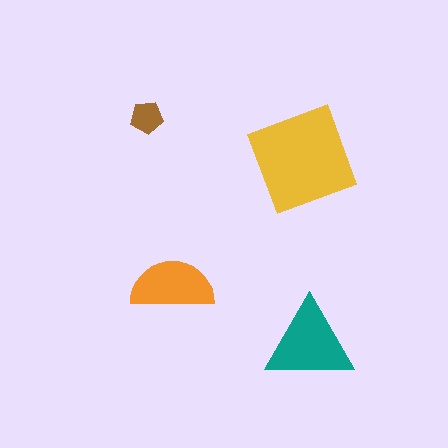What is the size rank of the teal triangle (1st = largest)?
2nd.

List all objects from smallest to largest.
The brown pentagon, the orange semicircle, the teal triangle, the yellow diamond.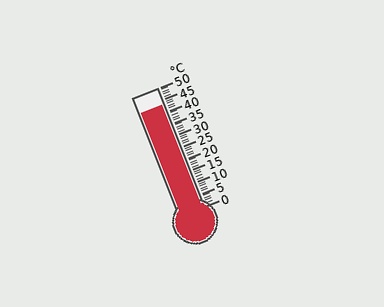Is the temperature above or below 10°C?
The temperature is above 10°C.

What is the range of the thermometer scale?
The thermometer scale ranges from 0°C to 50°C.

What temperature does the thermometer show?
The thermometer shows approximately 43°C.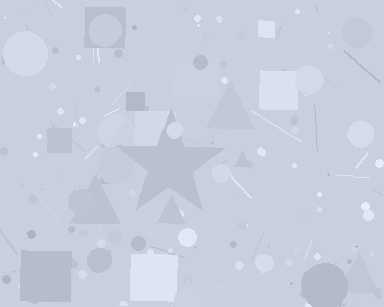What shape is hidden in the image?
A star is hidden in the image.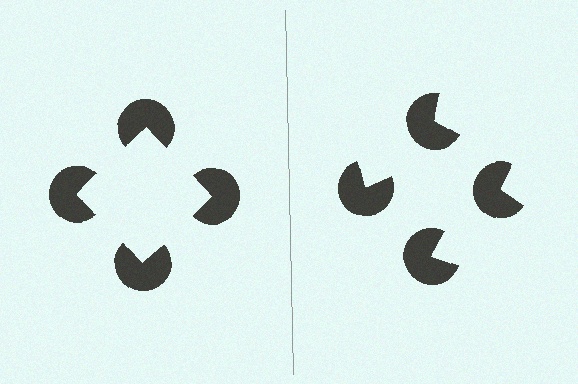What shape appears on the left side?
An illusory square.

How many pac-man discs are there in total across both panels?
8 — 4 on each side.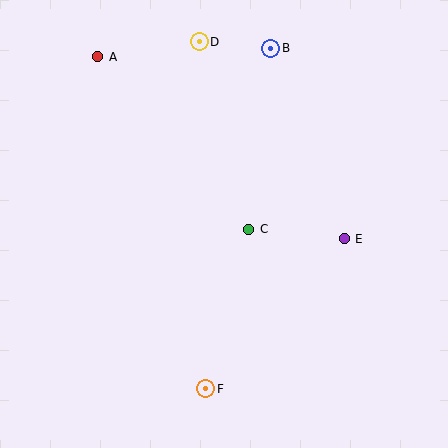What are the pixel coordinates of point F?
Point F is at (206, 389).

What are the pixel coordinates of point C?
Point C is at (249, 229).